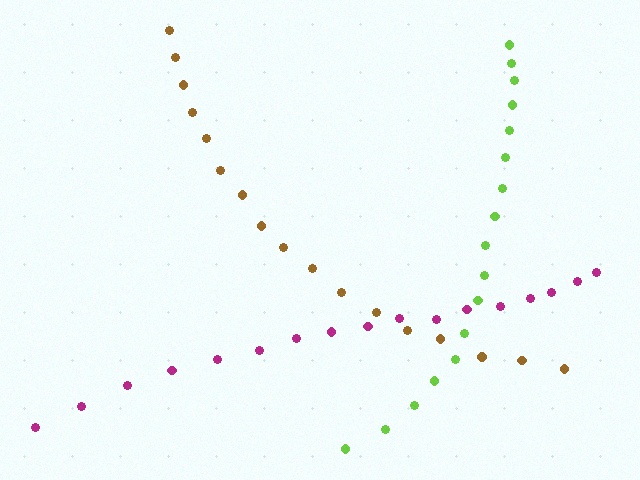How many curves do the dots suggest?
There are 3 distinct paths.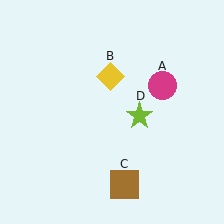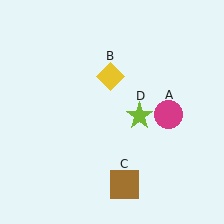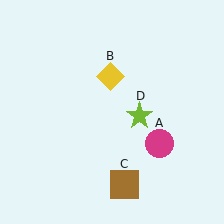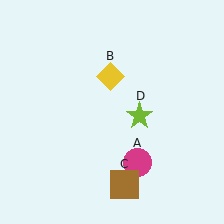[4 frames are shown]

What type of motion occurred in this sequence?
The magenta circle (object A) rotated clockwise around the center of the scene.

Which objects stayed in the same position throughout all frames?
Yellow diamond (object B) and brown square (object C) and lime star (object D) remained stationary.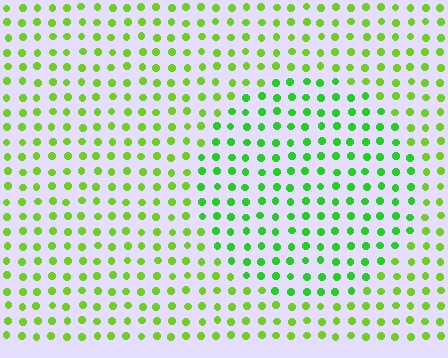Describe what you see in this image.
The image is filled with small lime elements in a uniform arrangement. A circle-shaped region is visible where the elements are tinted to a slightly different hue, forming a subtle color boundary.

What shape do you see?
I see a circle.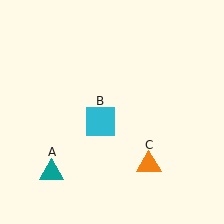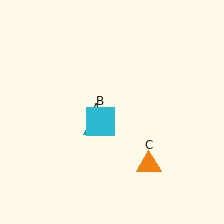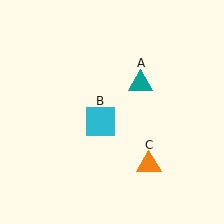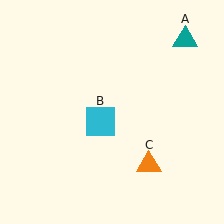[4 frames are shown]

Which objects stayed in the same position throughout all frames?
Cyan square (object B) and orange triangle (object C) remained stationary.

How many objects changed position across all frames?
1 object changed position: teal triangle (object A).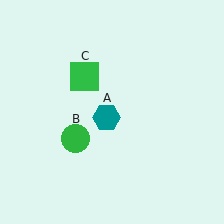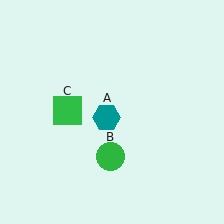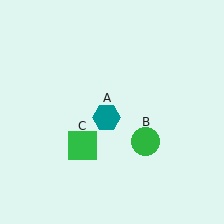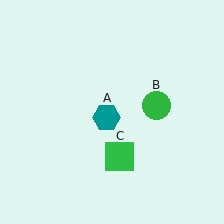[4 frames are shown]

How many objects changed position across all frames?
2 objects changed position: green circle (object B), green square (object C).